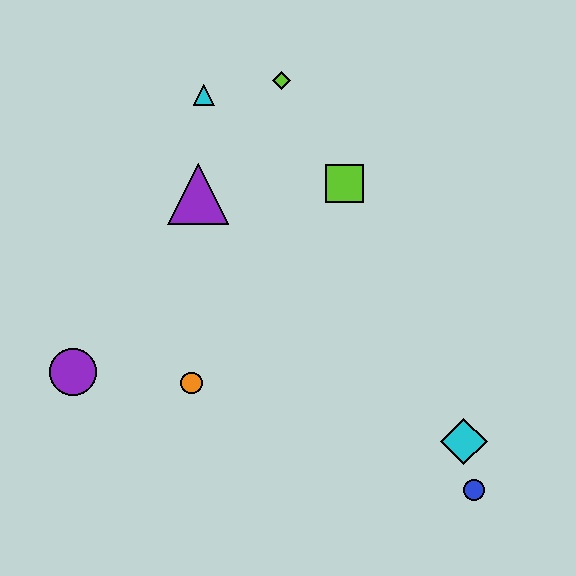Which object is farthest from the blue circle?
The cyan triangle is farthest from the blue circle.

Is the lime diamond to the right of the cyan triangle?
Yes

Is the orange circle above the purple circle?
No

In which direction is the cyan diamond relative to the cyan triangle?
The cyan diamond is below the cyan triangle.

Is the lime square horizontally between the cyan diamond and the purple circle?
Yes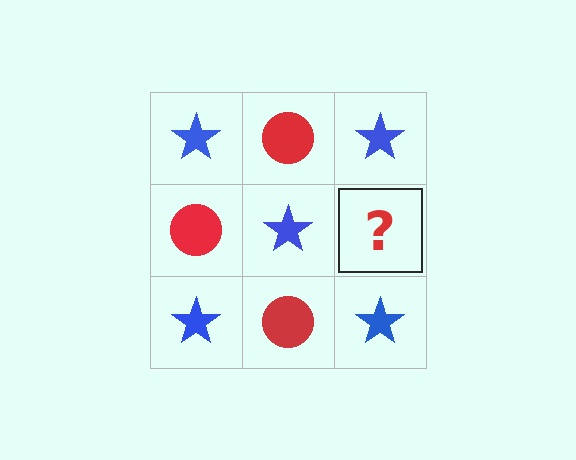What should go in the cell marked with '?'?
The missing cell should contain a red circle.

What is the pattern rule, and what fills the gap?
The rule is that it alternates blue star and red circle in a checkerboard pattern. The gap should be filled with a red circle.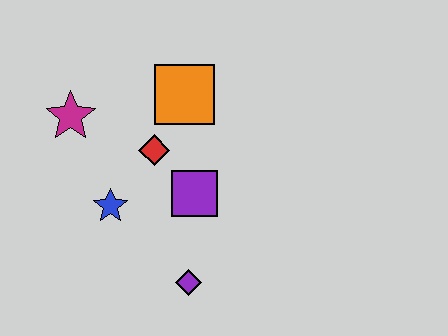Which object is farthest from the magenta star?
The purple diamond is farthest from the magenta star.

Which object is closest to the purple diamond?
The purple square is closest to the purple diamond.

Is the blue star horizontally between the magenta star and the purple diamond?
Yes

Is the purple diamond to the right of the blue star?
Yes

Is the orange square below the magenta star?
No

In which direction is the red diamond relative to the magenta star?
The red diamond is to the right of the magenta star.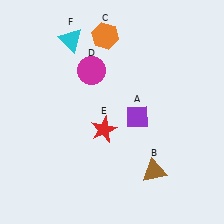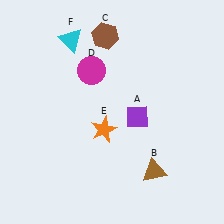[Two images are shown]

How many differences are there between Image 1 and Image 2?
There are 2 differences between the two images.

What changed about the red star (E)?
In Image 1, E is red. In Image 2, it changed to orange.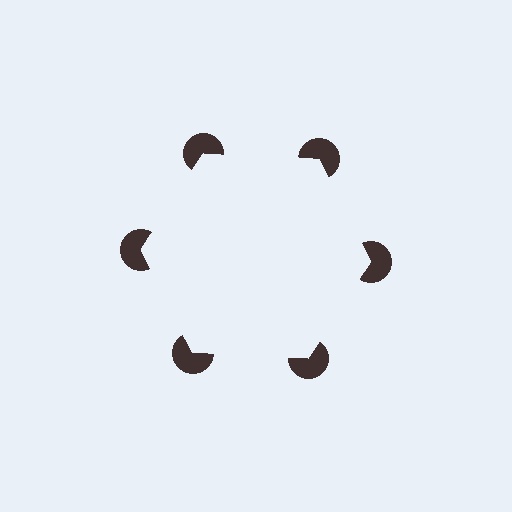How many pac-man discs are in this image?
There are 6 — one at each vertex of the illusory hexagon.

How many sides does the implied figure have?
6 sides.